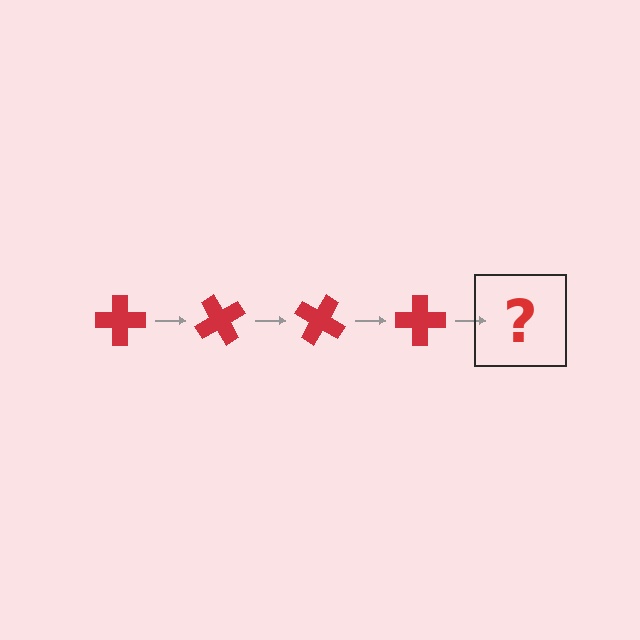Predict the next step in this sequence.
The next step is a red cross rotated 240 degrees.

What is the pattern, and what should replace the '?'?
The pattern is that the cross rotates 60 degrees each step. The '?' should be a red cross rotated 240 degrees.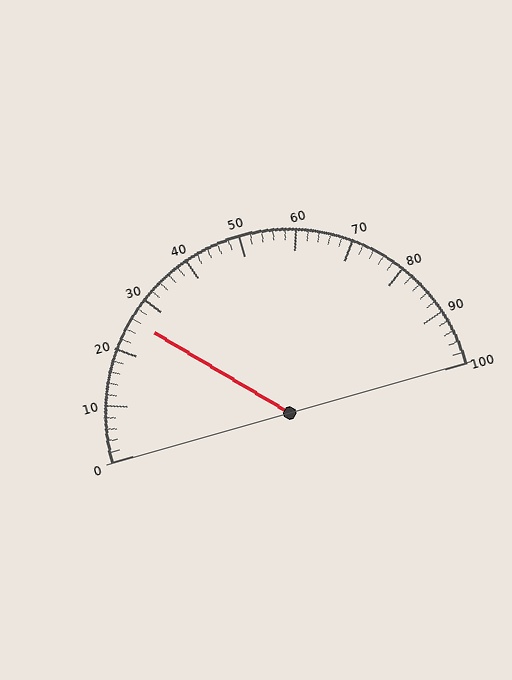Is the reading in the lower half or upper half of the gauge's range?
The reading is in the lower half of the range (0 to 100).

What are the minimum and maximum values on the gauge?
The gauge ranges from 0 to 100.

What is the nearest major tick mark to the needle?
The nearest major tick mark is 30.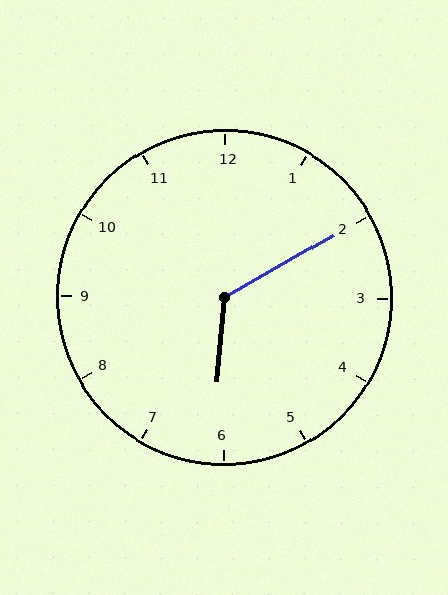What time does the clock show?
6:10.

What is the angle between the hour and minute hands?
Approximately 125 degrees.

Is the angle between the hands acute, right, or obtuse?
It is obtuse.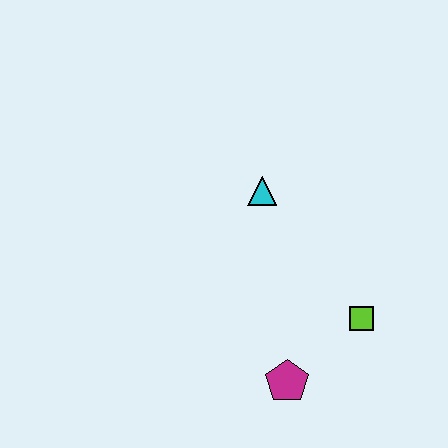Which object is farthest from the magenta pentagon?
The cyan triangle is farthest from the magenta pentagon.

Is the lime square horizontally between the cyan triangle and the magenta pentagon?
No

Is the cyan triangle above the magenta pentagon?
Yes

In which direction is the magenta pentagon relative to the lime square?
The magenta pentagon is to the left of the lime square.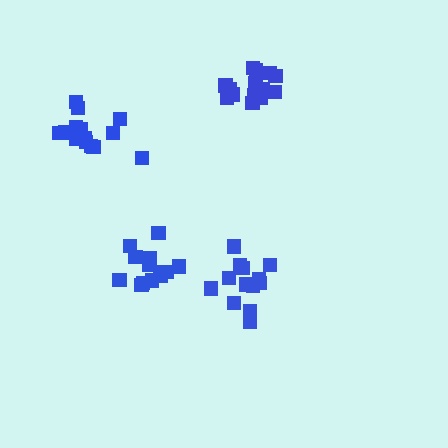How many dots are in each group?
Group 1: 13 dots, Group 2: 13 dots, Group 3: 17 dots, Group 4: 15 dots (58 total).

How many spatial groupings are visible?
There are 4 spatial groupings.